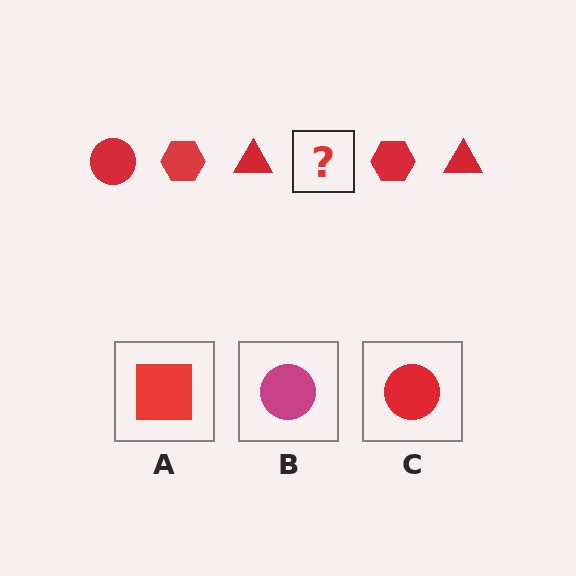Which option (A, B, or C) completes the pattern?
C.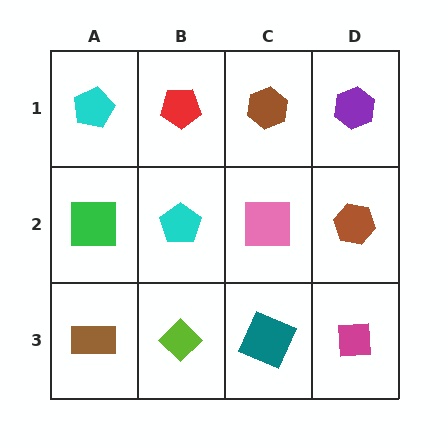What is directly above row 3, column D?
A brown hexagon.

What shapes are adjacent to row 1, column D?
A brown hexagon (row 2, column D), a brown hexagon (row 1, column C).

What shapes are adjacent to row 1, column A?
A green square (row 2, column A), a red pentagon (row 1, column B).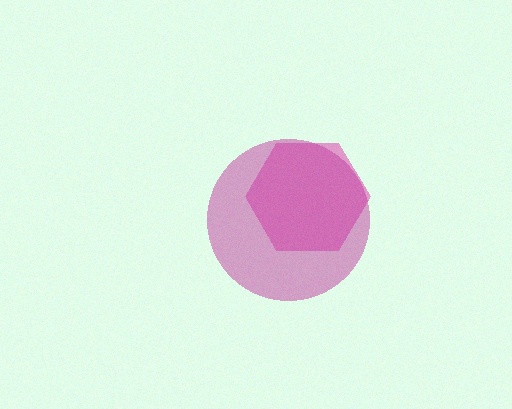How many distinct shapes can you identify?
There are 2 distinct shapes: a pink hexagon, a magenta circle.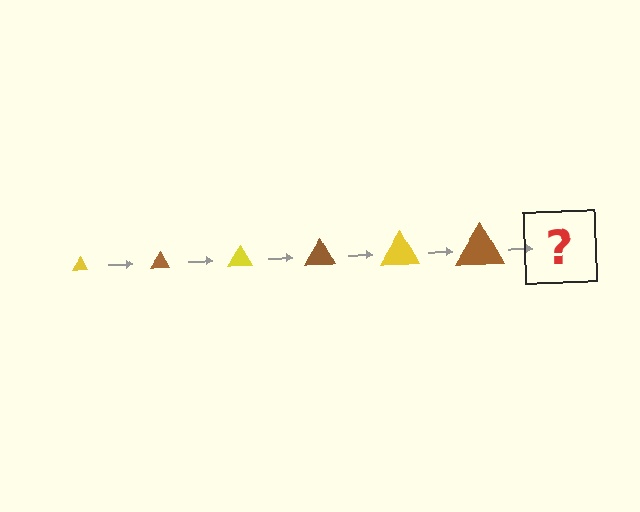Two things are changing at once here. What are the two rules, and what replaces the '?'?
The two rules are that the triangle grows larger each step and the color cycles through yellow and brown. The '?' should be a yellow triangle, larger than the previous one.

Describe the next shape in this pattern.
It should be a yellow triangle, larger than the previous one.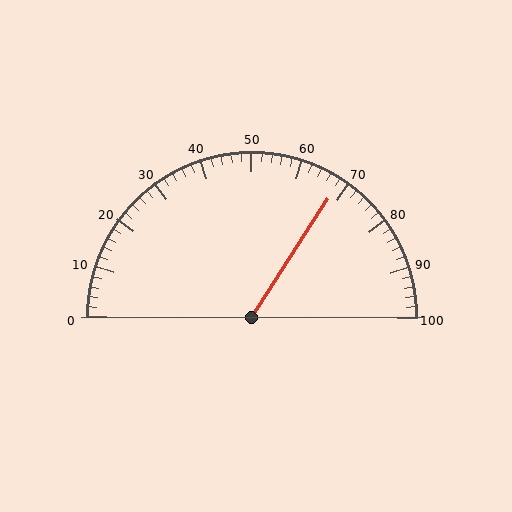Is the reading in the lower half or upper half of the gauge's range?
The reading is in the upper half of the range (0 to 100).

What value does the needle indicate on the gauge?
The needle indicates approximately 68.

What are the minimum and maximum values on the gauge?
The gauge ranges from 0 to 100.